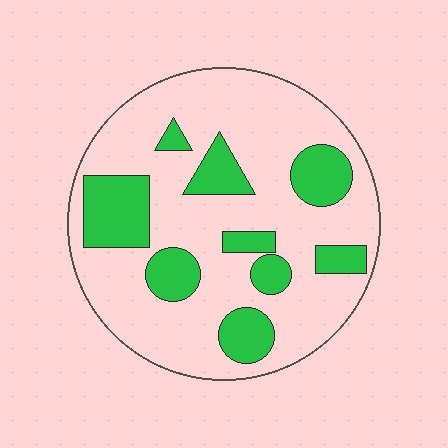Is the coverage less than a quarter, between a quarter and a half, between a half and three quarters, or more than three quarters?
Between a quarter and a half.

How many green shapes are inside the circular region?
9.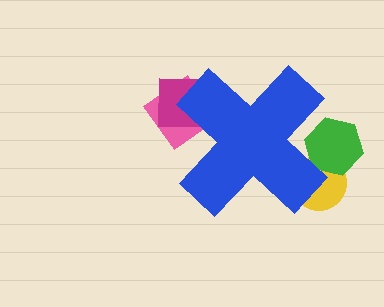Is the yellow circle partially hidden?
Yes, the yellow circle is partially hidden behind the blue cross.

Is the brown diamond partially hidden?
Yes, the brown diamond is partially hidden behind the blue cross.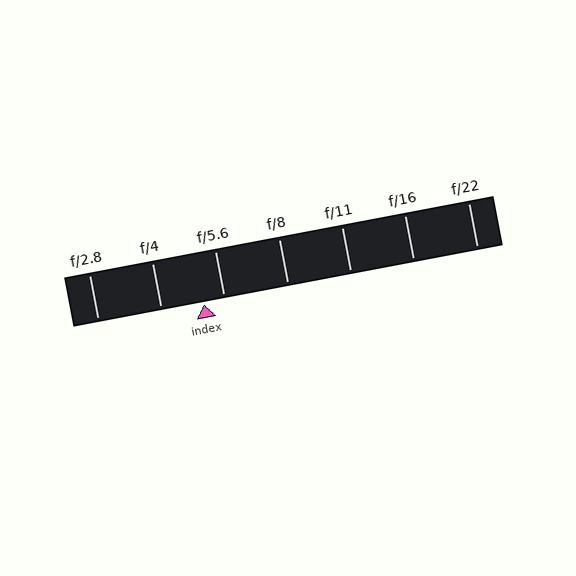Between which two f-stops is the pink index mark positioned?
The index mark is between f/4 and f/5.6.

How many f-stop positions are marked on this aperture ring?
There are 7 f-stop positions marked.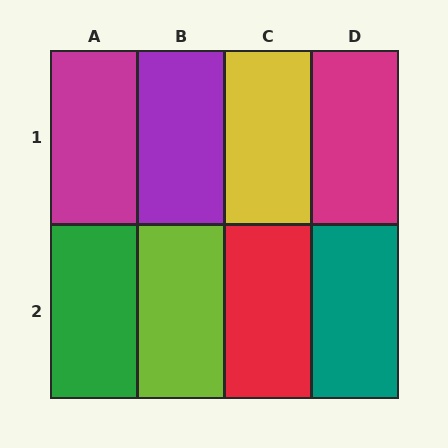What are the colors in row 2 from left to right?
Green, lime, red, teal.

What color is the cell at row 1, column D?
Magenta.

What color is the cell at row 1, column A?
Magenta.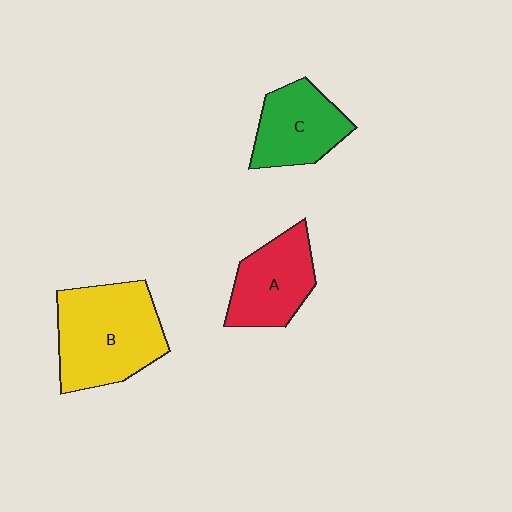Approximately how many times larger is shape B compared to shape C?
Approximately 1.5 times.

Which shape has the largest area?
Shape B (yellow).